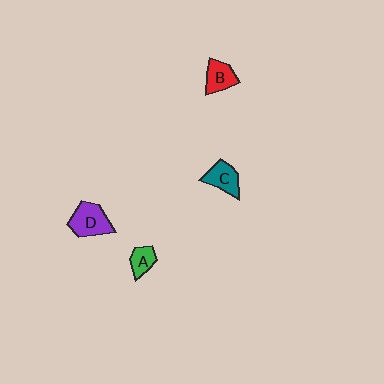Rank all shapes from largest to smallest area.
From largest to smallest: D (purple), C (teal), B (red), A (green).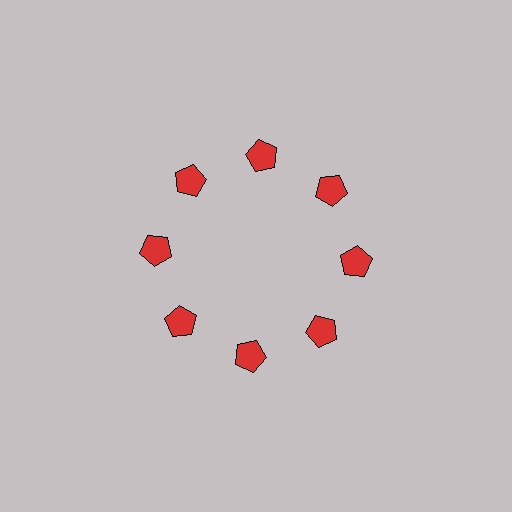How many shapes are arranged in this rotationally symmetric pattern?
There are 8 shapes, arranged in 8 groups of 1.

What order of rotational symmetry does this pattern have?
This pattern has 8-fold rotational symmetry.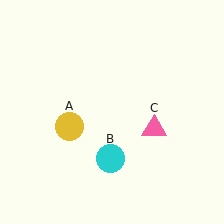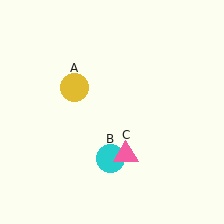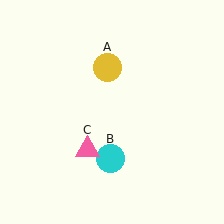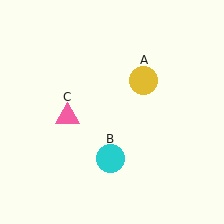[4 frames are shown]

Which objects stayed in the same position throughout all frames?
Cyan circle (object B) remained stationary.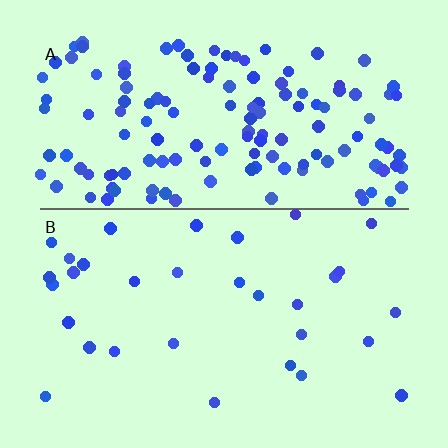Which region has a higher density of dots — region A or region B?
A (the top).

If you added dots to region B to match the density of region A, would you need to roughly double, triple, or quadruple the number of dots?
Approximately quadruple.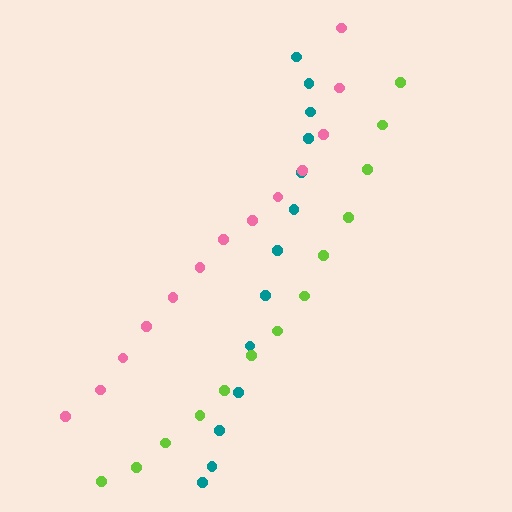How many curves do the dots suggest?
There are 3 distinct paths.